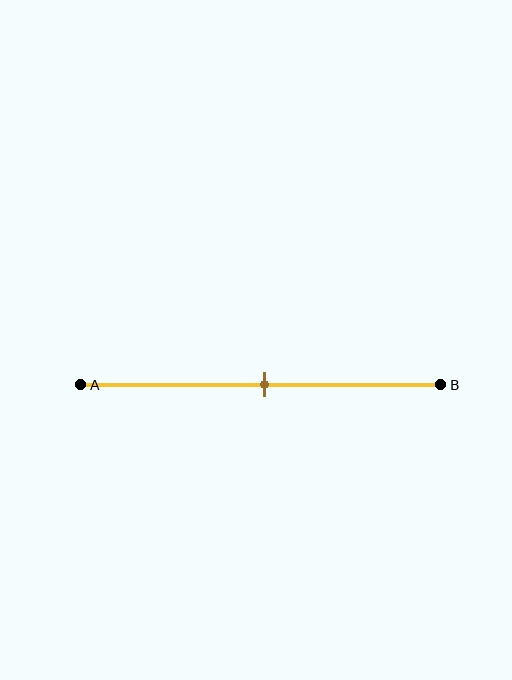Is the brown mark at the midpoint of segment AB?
Yes, the mark is approximately at the midpoint.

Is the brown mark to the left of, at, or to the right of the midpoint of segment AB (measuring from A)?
The brown mark is approximately at the midpoint of segment AB.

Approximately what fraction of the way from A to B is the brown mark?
The brown mark is approximately 50% of the way from A to B.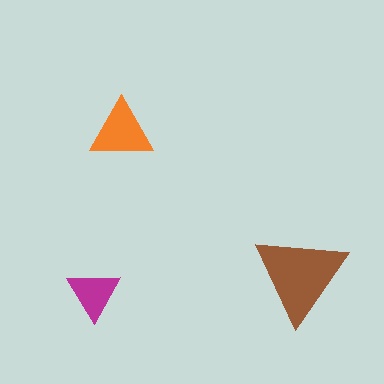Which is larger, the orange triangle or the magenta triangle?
The orange one.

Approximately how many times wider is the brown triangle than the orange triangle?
About 1.5 times wider.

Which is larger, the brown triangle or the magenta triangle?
The brown one.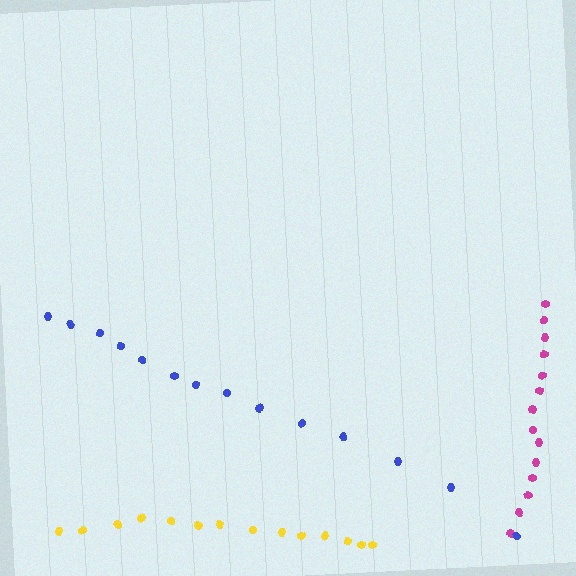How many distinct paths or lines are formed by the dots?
There are 3 distinct paths.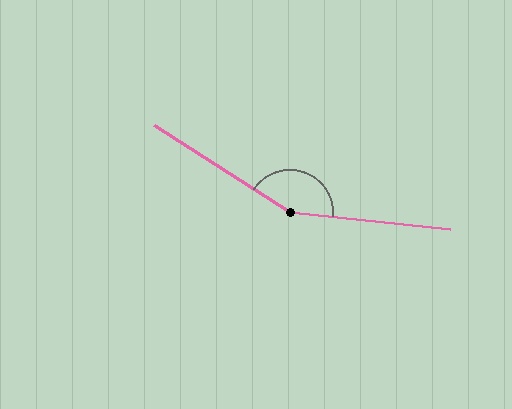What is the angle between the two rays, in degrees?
Approximately 153 degrees.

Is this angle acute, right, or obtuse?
It is obtuse.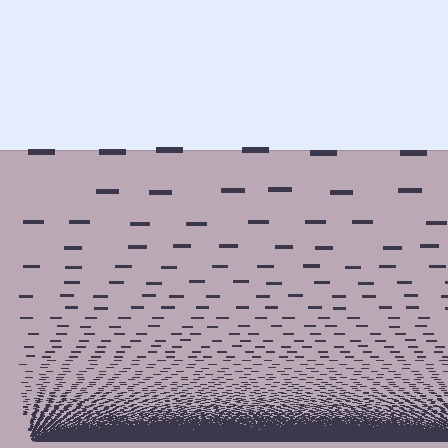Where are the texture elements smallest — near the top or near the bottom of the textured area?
Near the bottom.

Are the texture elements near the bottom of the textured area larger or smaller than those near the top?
Smaller. The gradient is inverted — elements near the bottom are smaller and denser.